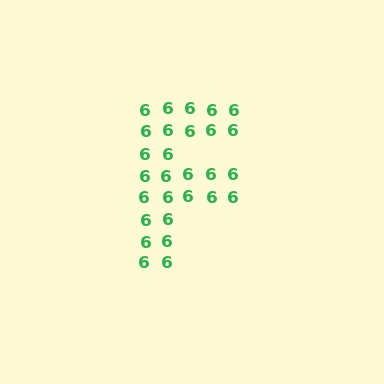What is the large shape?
The large shape is the letter F.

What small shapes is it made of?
It is made of small digit 6's.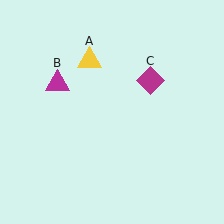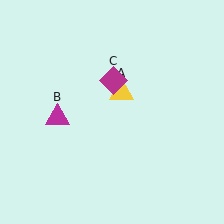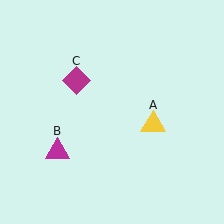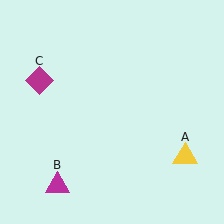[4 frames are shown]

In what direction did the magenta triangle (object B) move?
The magenta triangle (object B) moved down.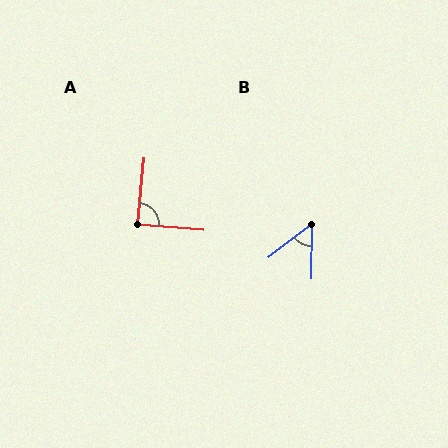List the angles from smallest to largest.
B (52°), A (89°).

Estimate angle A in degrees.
Approximately 89 degrees.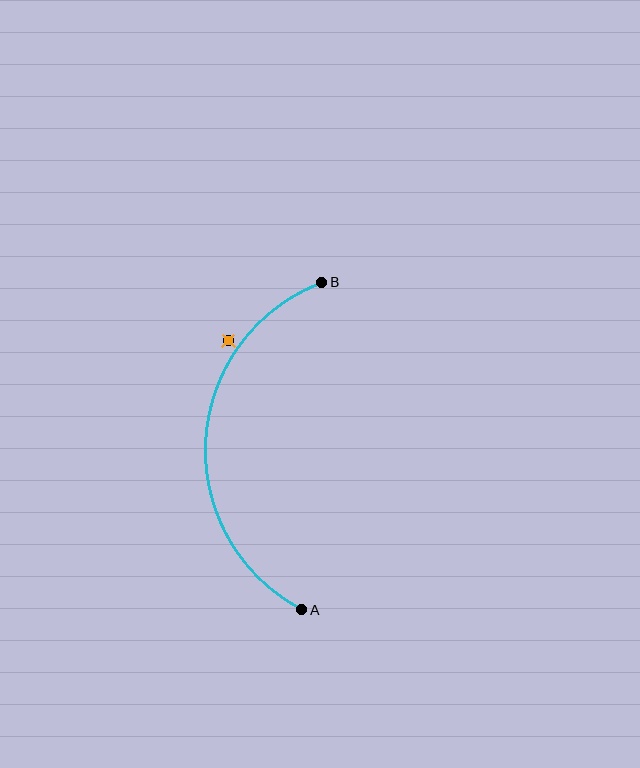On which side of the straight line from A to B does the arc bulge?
The arc bulges to the left of the straight line connecting A and B.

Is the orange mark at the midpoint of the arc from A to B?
No — the orange mark does not lie on the arc at all. It sits slightly outside the curve.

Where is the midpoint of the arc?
The arc midpoint is the point on the curve farthest from the straight line joining A and B. It sits to the left of that line.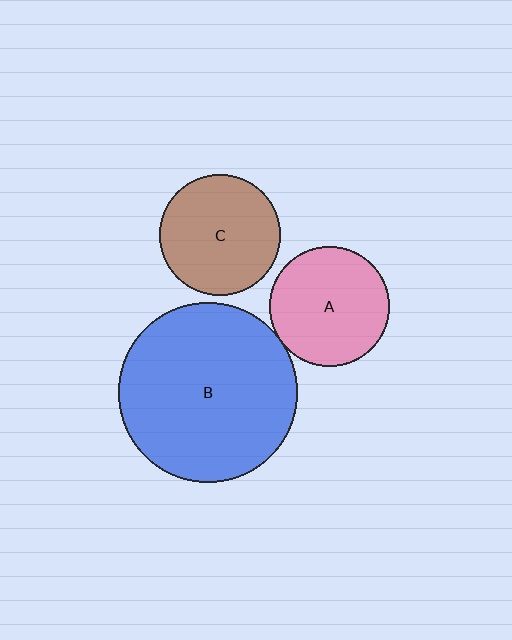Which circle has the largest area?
Circle B (blue).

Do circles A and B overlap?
Yes.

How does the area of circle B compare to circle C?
Approximately 2.2 times.